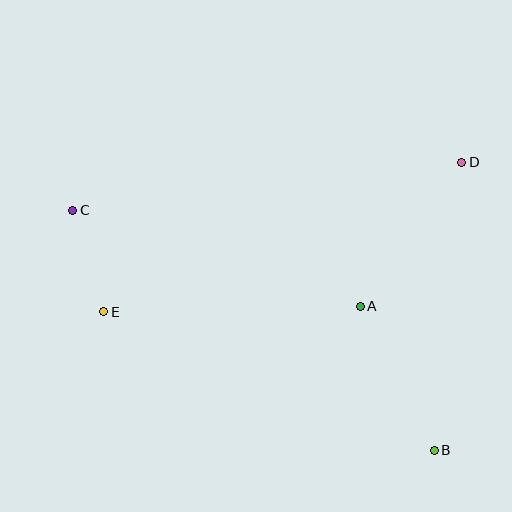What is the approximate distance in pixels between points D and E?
The distance between D and E is approximately 388 pixels.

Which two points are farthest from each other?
Points B and C are farthest from each other.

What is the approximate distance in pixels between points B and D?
The distance between B and D is approximately 289 pixels.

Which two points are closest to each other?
Points C and E are closest to each other.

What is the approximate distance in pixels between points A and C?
The distance between A and C is approximately 303 pixels.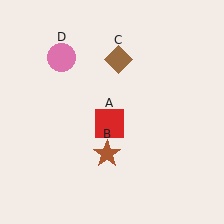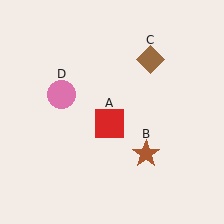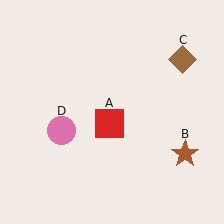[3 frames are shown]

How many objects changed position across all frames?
3 objects changed position: brown star (object B), brown diamond (object C), pink circle (object D).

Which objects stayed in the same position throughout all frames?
Red square (object A) remained stationary.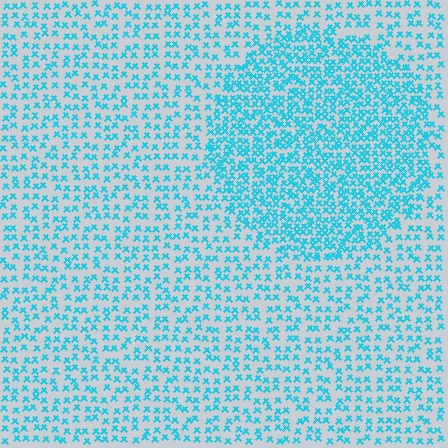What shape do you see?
I see a circle.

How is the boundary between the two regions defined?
The boundary is defined by a change in element density (approximately 2.0x ratio). All elements are the same color, size, and shape.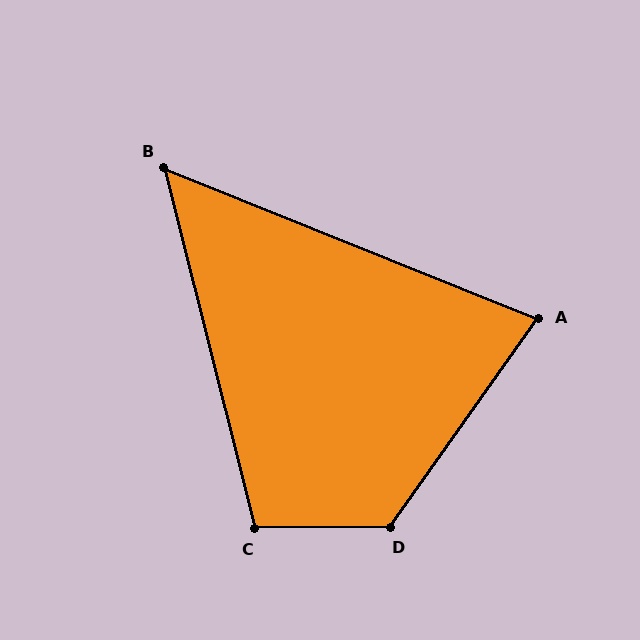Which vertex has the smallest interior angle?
B, at approximately 54 degrees.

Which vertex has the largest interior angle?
D, at approximately 126 degrees.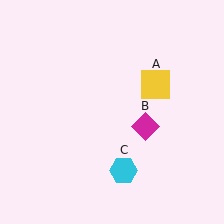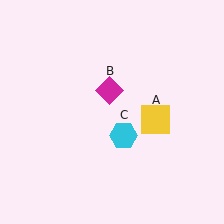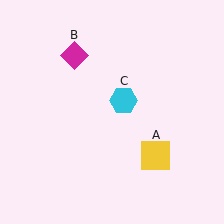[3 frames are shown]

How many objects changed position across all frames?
3 objects changed position: yellow square (object A), magenta diamond (object B), cyan hexagon (object C).